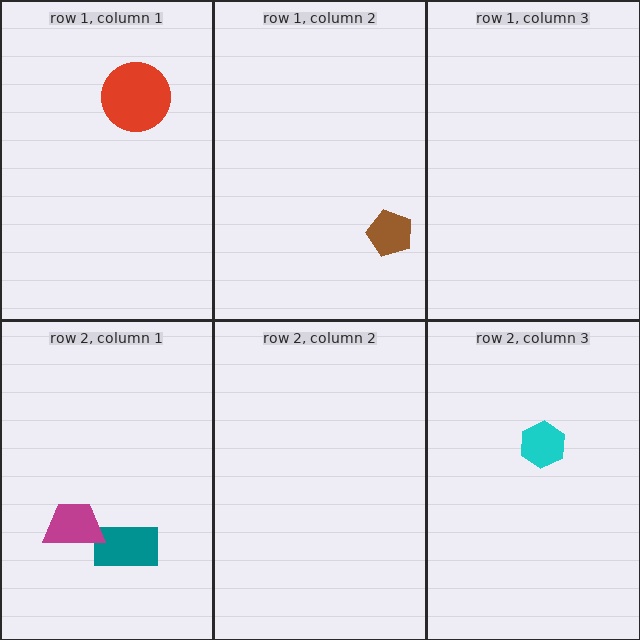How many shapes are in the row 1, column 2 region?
1.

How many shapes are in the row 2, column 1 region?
2.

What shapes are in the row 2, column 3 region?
The cyan hexagon.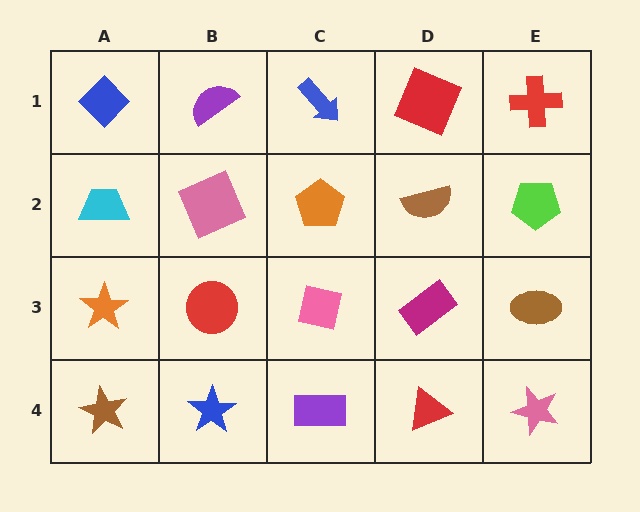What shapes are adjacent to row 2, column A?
A blue diamond (row 1, column A), an orange star (row 3, column A), a pink square (row 2, column B).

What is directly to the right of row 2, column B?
An orange pentagon.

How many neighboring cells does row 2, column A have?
3.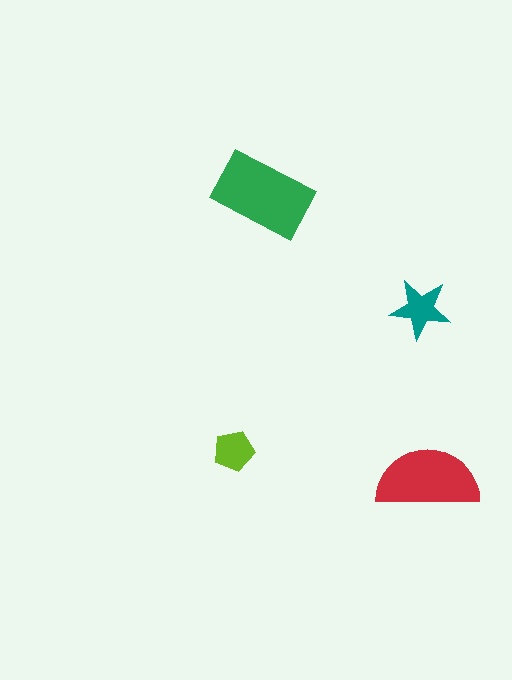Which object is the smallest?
The lime pentagon.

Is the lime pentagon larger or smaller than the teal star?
Smaller.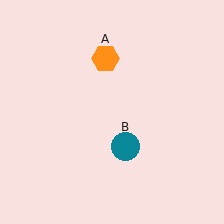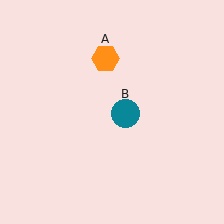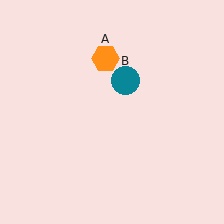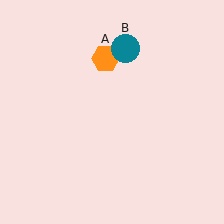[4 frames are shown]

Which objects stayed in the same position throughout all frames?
Orange hexagon (object A) remained stationary.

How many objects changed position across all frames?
1 object changed position: teal circle (object B).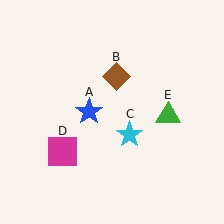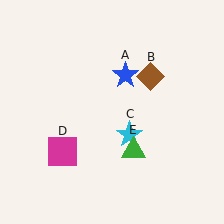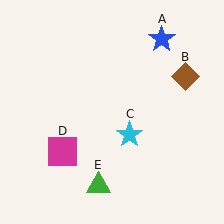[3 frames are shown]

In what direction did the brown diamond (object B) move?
The brown diamond (object B) moved right.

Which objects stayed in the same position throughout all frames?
Cyan star (object C) and magenta square (object D) remained stationary.